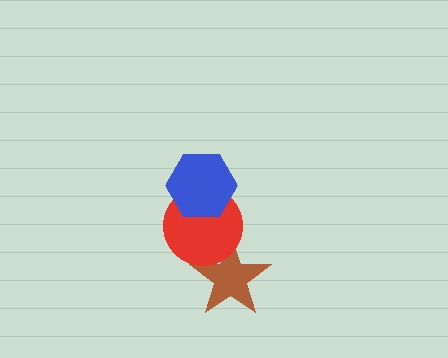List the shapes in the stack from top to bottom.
From top to bottom: the blue hexagon, the red circle, the brown star.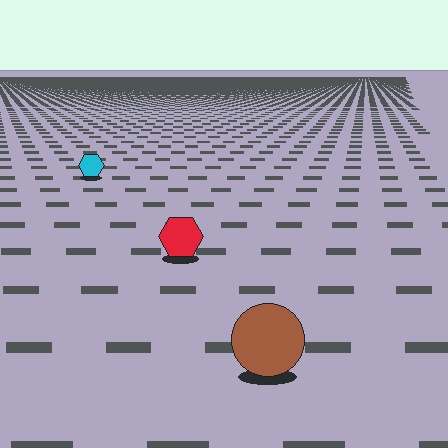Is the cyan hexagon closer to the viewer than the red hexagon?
No. The red hexagon is closer — you can tell from the texture gradient: the ground texture is coarser near it.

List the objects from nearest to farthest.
From nearest to farthest: the brown circle, the red hexagon, the cyan hexagon.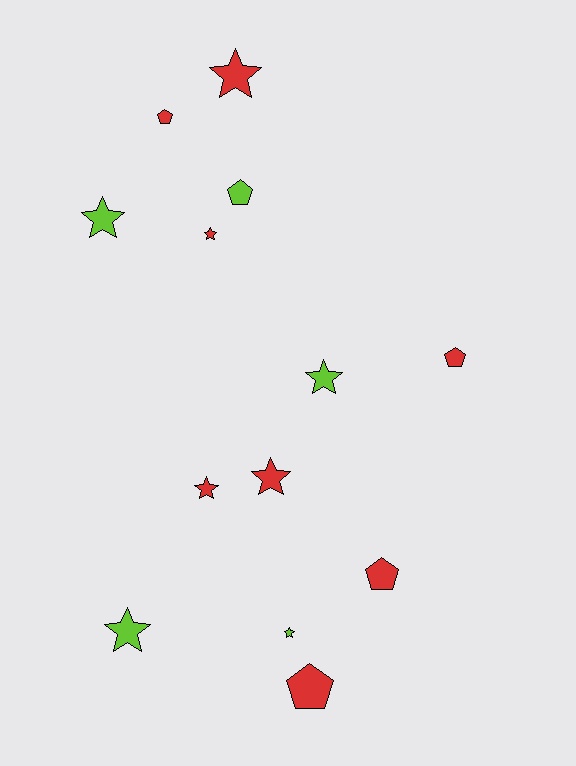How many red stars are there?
There are 4 red stars.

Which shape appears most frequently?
Star, with 8 objects.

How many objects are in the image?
There are 13 objects.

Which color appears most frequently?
Red, with 8 objects.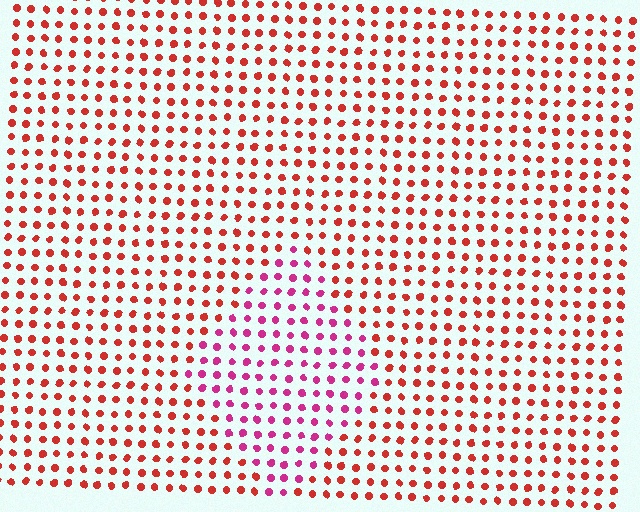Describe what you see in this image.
The image is filled with small red elements in a uniform arrangement. A diamond-shaped region is visible where the elements are tinted to a slightly different hue, forming a subtle color boundary.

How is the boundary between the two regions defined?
The boundary is defined purely by a slight shift in hue (about 38 degrees). Spacing, size, and orientation are identical on both sides.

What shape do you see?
I see a diamond.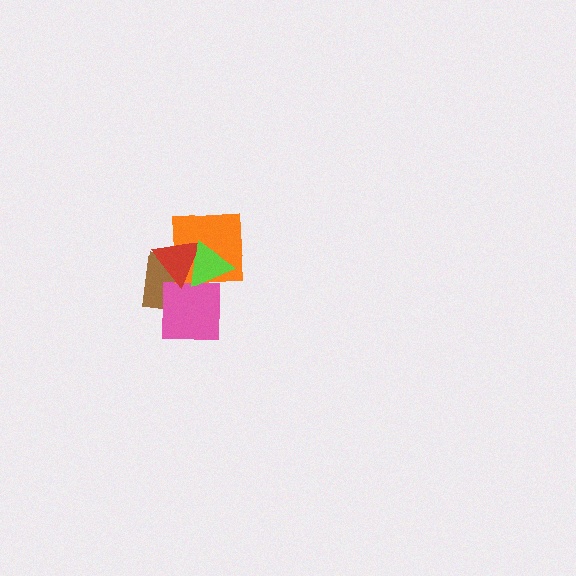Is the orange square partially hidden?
Yes, it is partially covered by another shape.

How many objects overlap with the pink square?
3 objects overlap with the pink square.